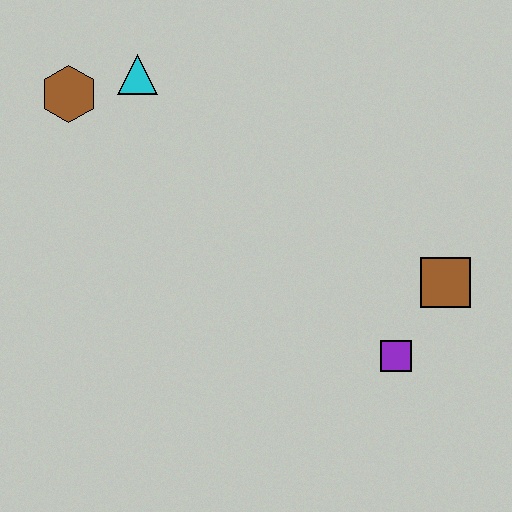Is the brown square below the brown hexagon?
Yes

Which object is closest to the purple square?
The brown square is closest to the purple square.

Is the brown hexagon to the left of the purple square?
Yes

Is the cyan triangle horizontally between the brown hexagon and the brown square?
Yes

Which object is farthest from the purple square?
The brown hexagon is farthest from the purple square.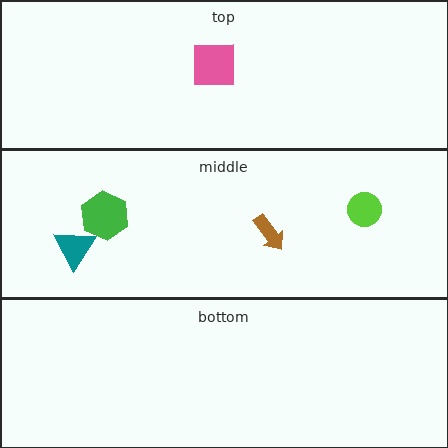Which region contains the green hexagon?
The middle region.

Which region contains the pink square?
The top region.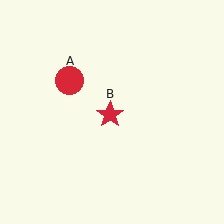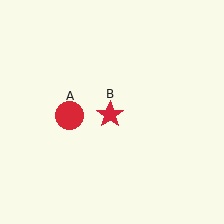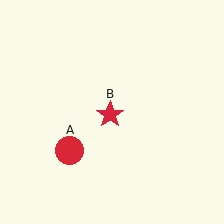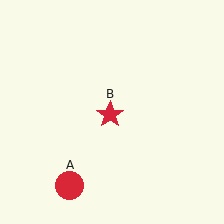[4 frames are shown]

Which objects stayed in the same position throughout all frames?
Red star (object B) remained stationary.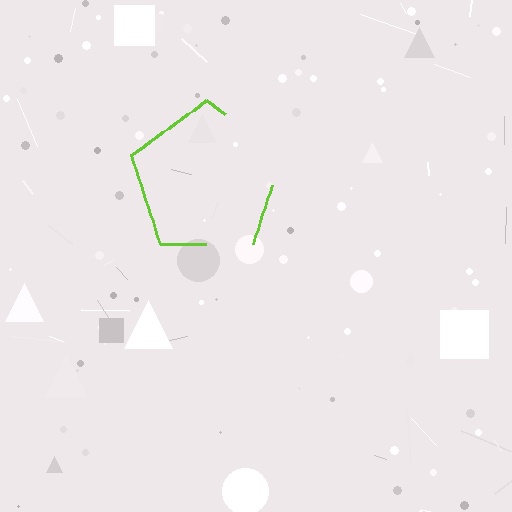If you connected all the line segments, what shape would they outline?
They would outline a pentagon.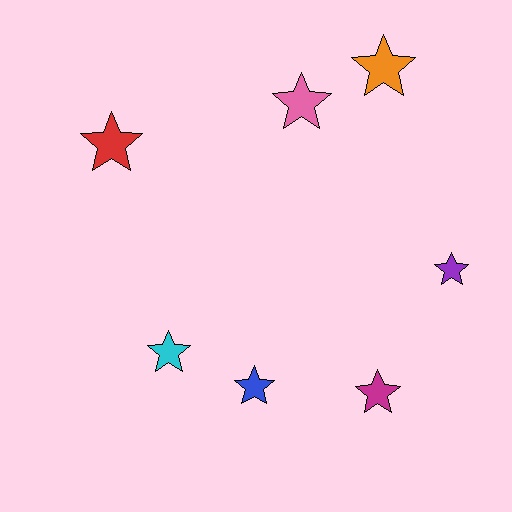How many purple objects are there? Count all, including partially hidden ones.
There is 1 purple object.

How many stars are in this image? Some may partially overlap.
There are 7 stars.